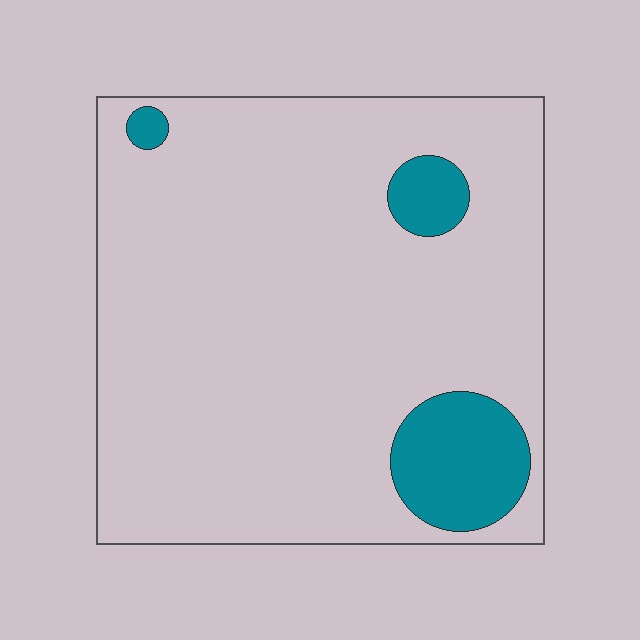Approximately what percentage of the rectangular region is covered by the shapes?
Approximately 10%.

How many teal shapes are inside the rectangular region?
3.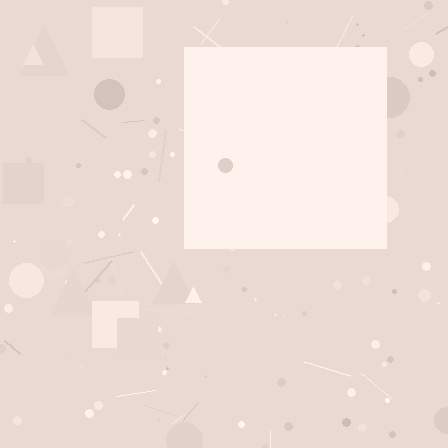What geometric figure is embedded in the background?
A square is embedded in the background.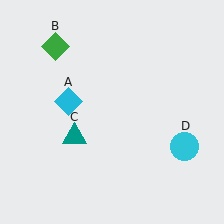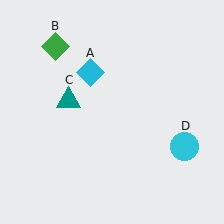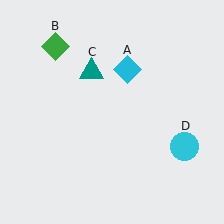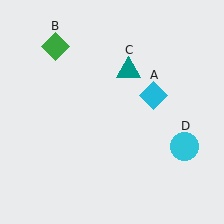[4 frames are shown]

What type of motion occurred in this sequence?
The cyan diamond (object A), teal triangle (object C) rotated clockwise around the center of the scene.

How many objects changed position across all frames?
2 objects changed position: cyan diamond (object A), teal triangle (object C).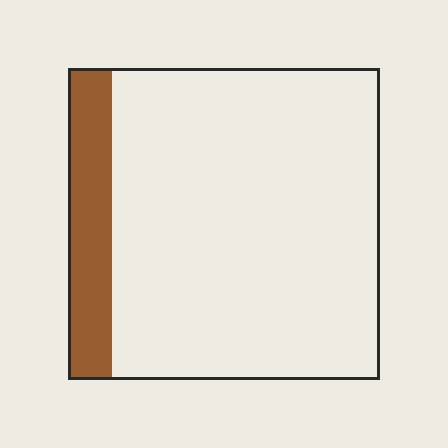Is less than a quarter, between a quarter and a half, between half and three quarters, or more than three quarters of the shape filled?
Less than a quarter.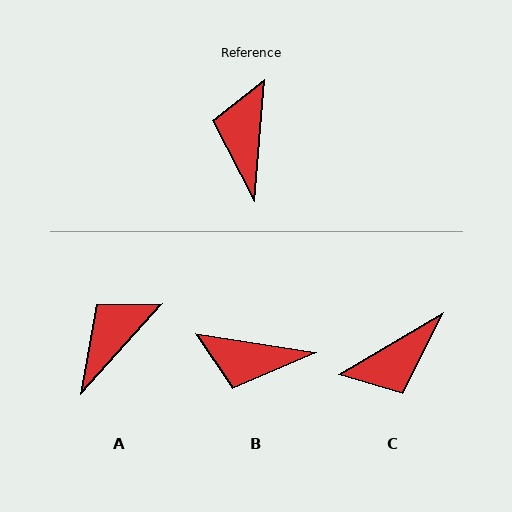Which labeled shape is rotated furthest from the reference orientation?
C, about 125 degrees away.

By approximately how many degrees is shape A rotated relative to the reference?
Approximately 38 degrees clockwise.